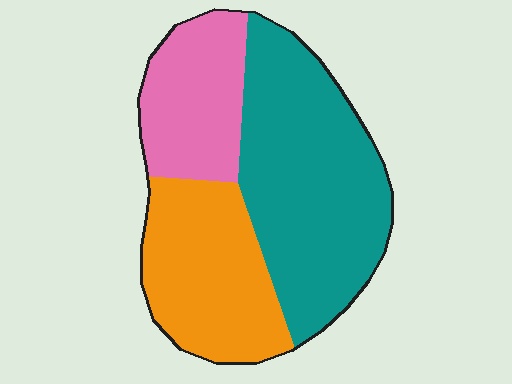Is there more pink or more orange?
Orange.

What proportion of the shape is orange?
Orange covers about 30% of the shape.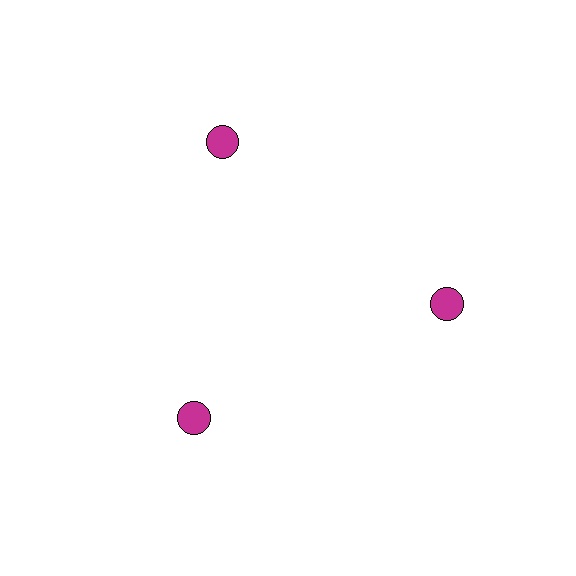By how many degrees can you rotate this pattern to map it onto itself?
The pattern maps onto itself every 120 degrees of rotation.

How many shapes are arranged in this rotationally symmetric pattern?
There are 3 shapes, arranged in 3 groups of 1.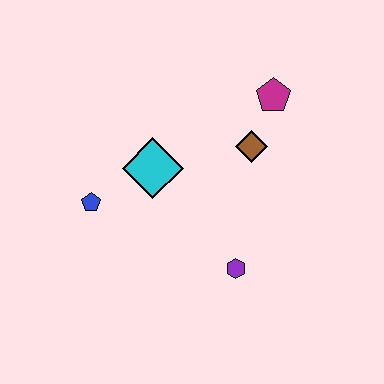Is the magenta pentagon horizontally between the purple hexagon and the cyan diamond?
No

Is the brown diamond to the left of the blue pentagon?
No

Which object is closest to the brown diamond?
The magenta pentagon is closest to the brown diamond.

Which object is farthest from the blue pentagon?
The magenta pentagon is farthest from the blue pentagon.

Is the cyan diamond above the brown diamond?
No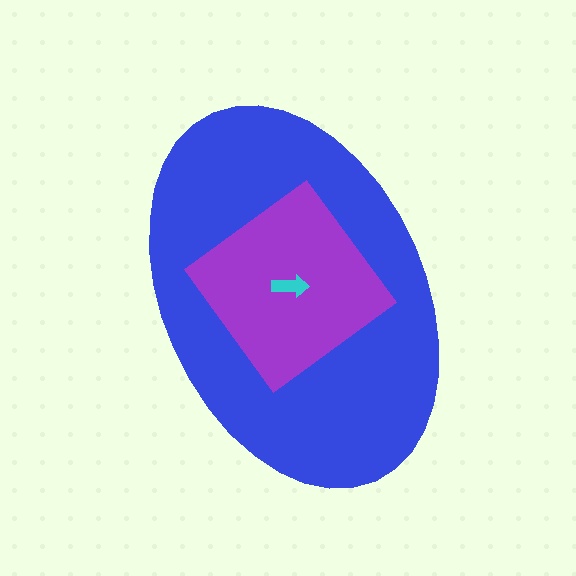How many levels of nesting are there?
3.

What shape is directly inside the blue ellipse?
The purple diamond.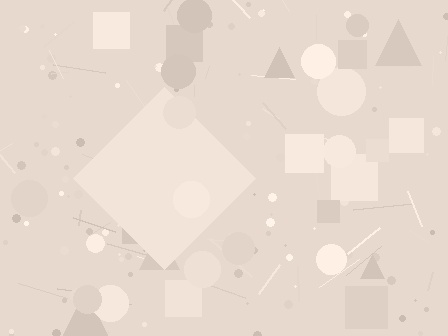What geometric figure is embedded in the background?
A diamond is embedded in the background.